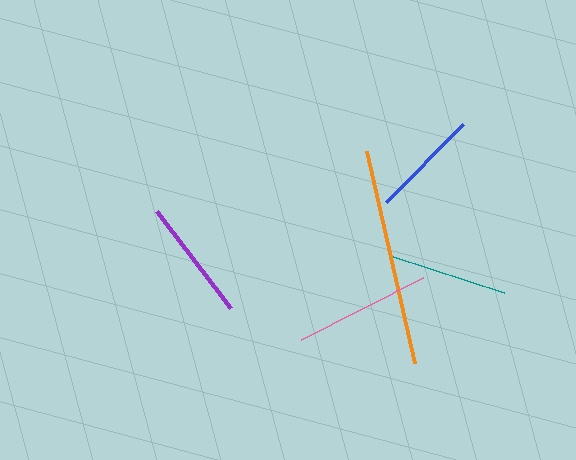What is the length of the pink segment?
The pink segment is approximately 137 pixels long.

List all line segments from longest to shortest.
From longest to shortest: orange, pink, purple, teal, blue.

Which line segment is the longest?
The orange line is the longest at approximately 217 pixels.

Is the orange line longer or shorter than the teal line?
The orange line is longer than the teal line.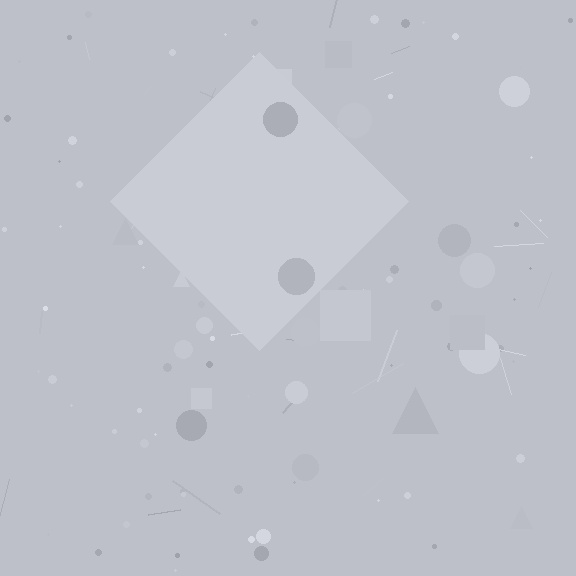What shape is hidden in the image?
A diamond is hidden in the image.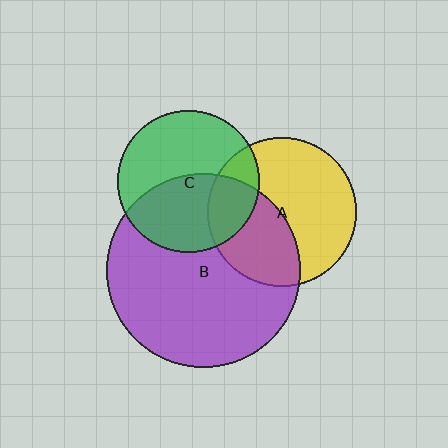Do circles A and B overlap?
Yes.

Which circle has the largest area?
Circle B (purple).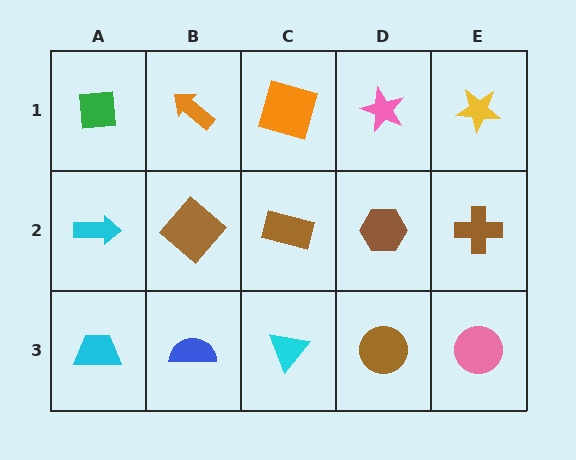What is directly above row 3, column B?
A brown diamond.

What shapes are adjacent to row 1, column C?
A brown rectangle (row 2, column C), an orange arrow (row 1, column B), a pink star (row 1, column D).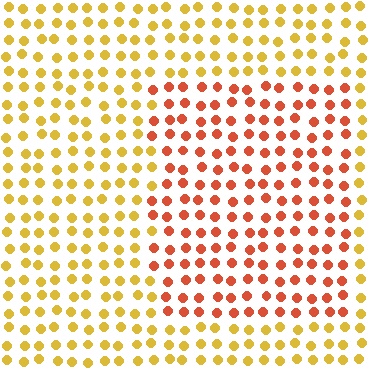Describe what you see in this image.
The image is filled with small yellow elements in a uniform arrangement. A rectangle-shaped region is visible where the elements are tinted to a slightly different hue, forming a subtle color boundary.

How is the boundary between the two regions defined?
The boundary is defined purely by a slight shift in hue (about 39 degrees). Spacing, size, and orientation are identical on both sides.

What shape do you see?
I see a rectangle.